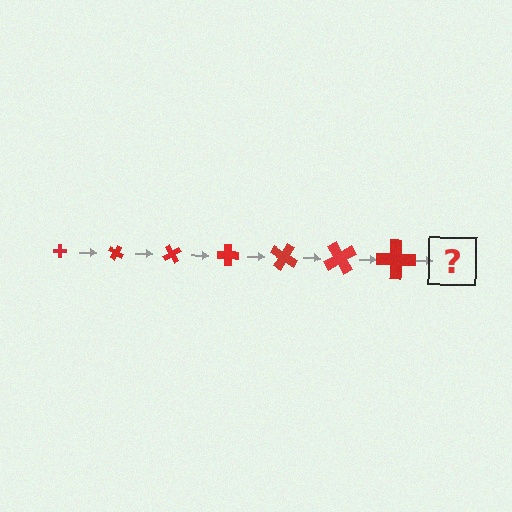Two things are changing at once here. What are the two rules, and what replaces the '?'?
The two rules are that the cross grows larger each step and it rotates 30 degrees each step. The '?' should be a cross, larger than the previous one and rotated 210 degrees from the start.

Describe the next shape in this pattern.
It should be a cross, larger than the previous one and rotated 210 degrees from the start.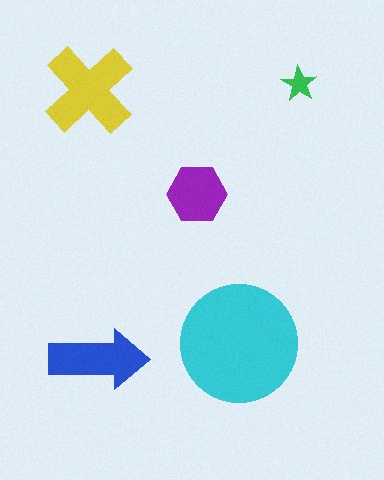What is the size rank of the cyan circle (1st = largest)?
1st.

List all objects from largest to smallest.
The cyan circle, the yellow cross, the blue arrow, the purple hexagon, the green star.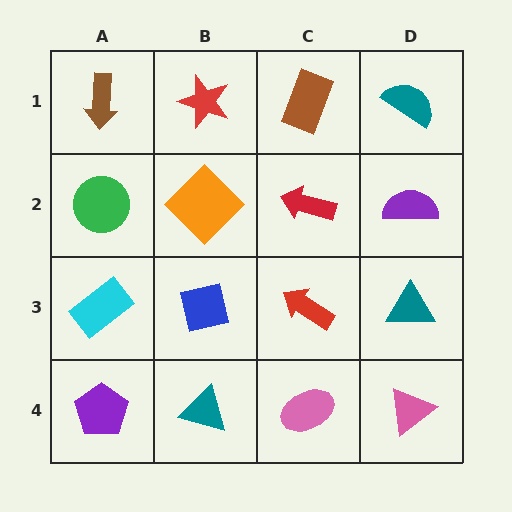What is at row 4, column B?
A teal triangle.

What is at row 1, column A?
A brown arrow.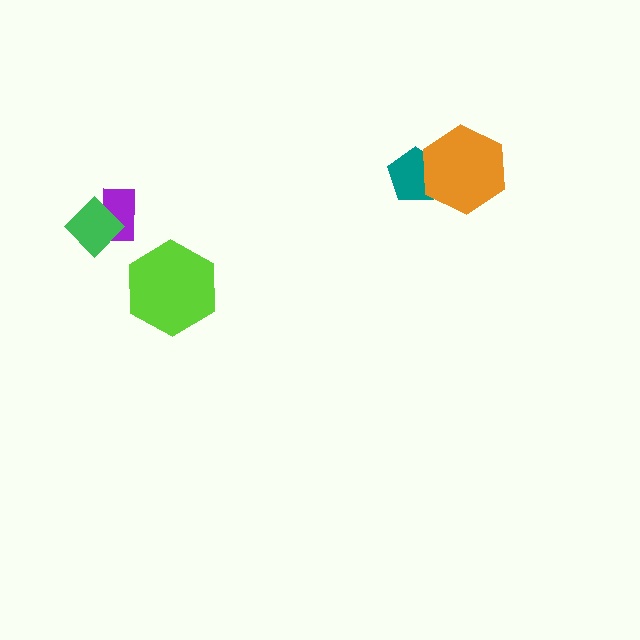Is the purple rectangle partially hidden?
Yes, it is partially covered by another shape.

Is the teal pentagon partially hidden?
Yes, it is partially covered by another shape.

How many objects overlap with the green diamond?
1 object overlaps with the green diamond.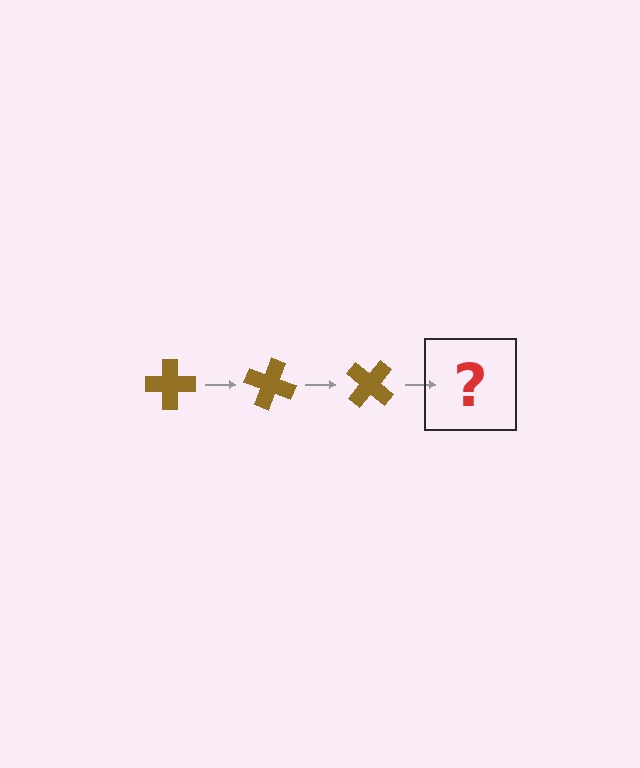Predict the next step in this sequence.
The next step is a brown cross rotated 60 degrees.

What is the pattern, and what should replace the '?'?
The pattern is that the cross rotates 20 degrees each step. The '?' should be a brown cross rotated 60 degrees.